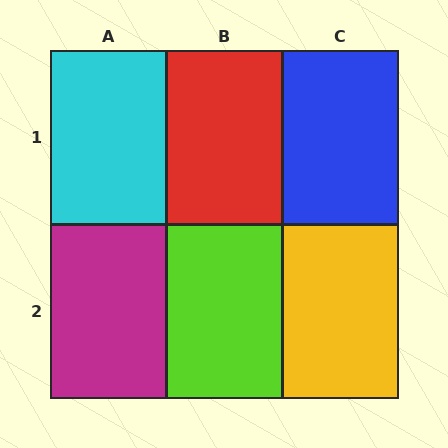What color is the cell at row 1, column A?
Cyan.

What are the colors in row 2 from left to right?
Magenta, lime, yellow.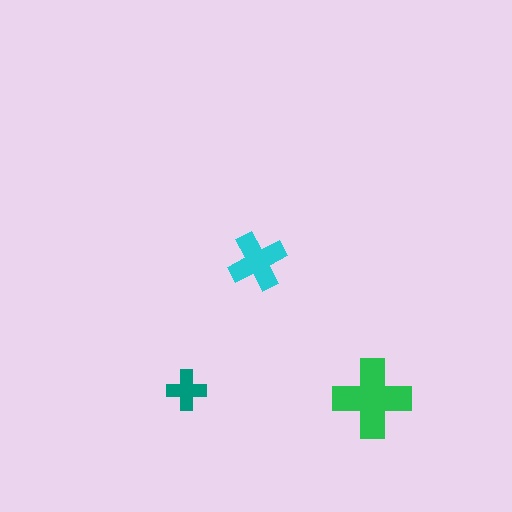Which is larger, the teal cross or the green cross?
The green one.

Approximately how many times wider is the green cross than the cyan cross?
About 1.5 times wider.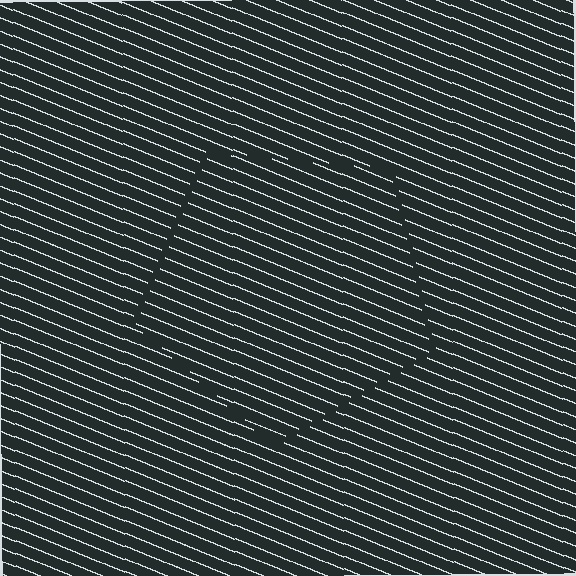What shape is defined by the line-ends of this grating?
An illusory pentagon. The interior of the shape contains the same grating, shifted by half a period — the contour is defined by the phase discontinuity where line-ends from the inner and outer gratings abut.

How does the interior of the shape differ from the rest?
The interior of the shape contains the same grating, shifted by half a period — the contour is defined by the phase discontinuity where line-ends from the inner and outer gratings abut.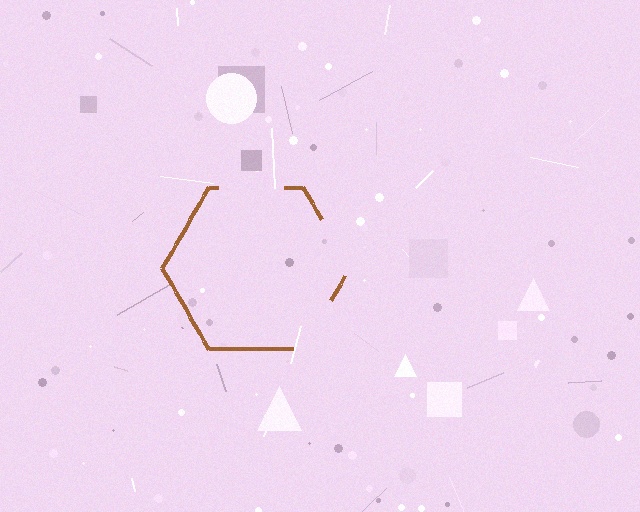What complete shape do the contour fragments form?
The contour fragments form a hexagon.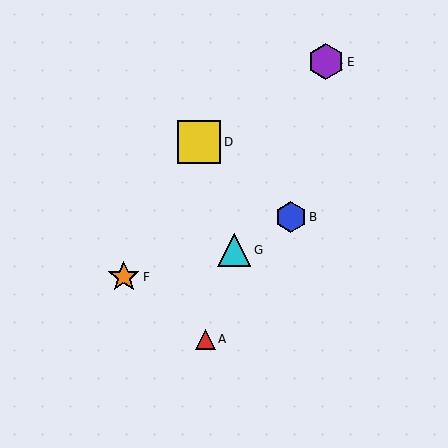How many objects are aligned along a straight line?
3 objects (C, E, F) are aligned along a straight line.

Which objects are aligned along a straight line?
Objects C, E, F are aligned along a straight line.